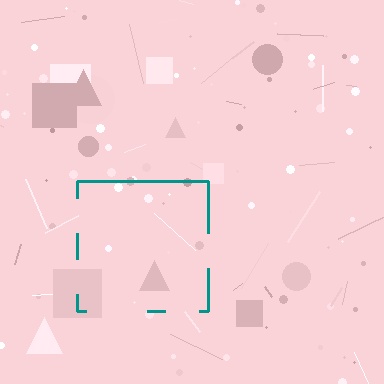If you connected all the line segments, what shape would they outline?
They would outline a square.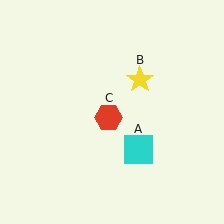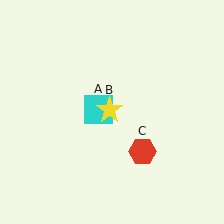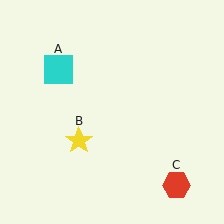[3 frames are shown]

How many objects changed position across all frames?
3 objects changed position: cyan square (object A), yellow star (object B), red hexagon (object C).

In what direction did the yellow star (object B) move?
The yellow star (object B) moved down and to the left.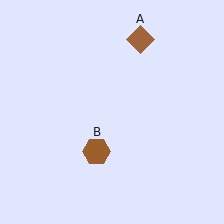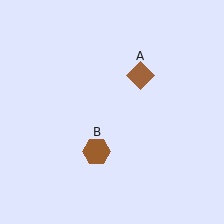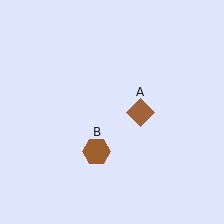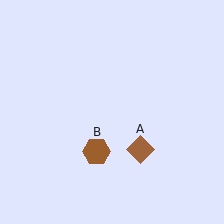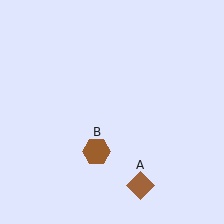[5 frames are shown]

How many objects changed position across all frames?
1 object changed position: brown diamond (object A).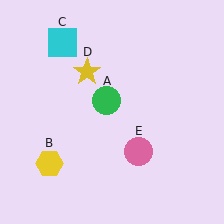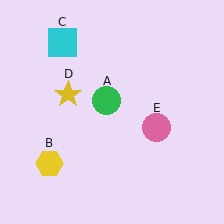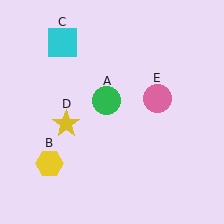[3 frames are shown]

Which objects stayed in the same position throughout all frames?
Green circle (object A) and yellow hexagon (object B) and cyan square (object C) remained stationary.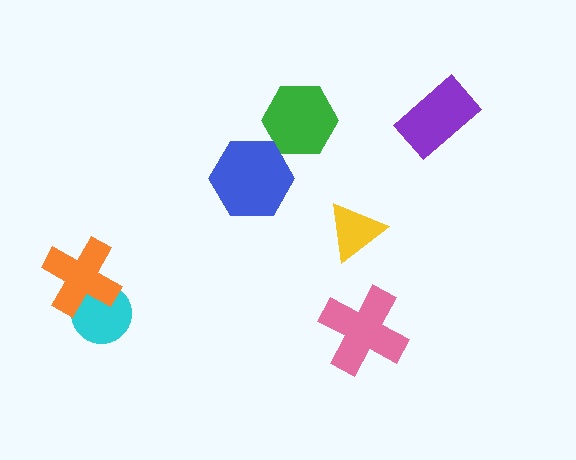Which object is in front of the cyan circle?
The orange cross is in front of the cyan circle.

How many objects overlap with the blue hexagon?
0 objects overlap with the blue hexagon.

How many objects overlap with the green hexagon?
0 objects overlap with the green hexagon.